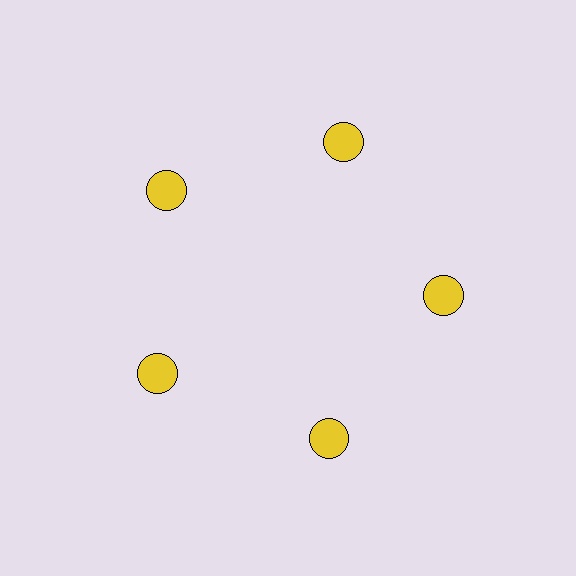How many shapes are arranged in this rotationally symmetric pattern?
There are 5 shapes, arranged in 5 groups of 1.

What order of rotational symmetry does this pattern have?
This pattern has 5-fold rotational symmetry.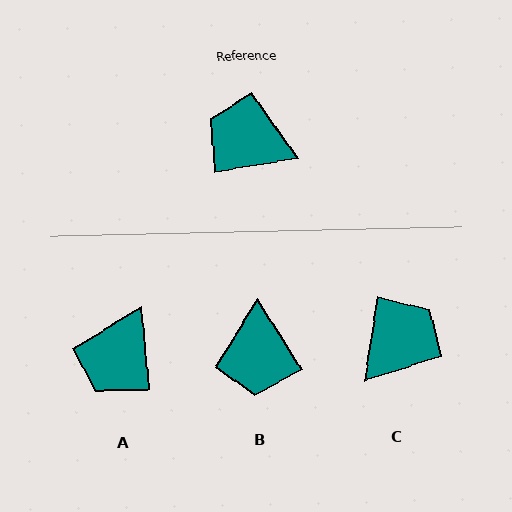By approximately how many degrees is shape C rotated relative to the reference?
Approximately 108 degrees clockwise.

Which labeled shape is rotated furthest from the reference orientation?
B, about 113 degrees away.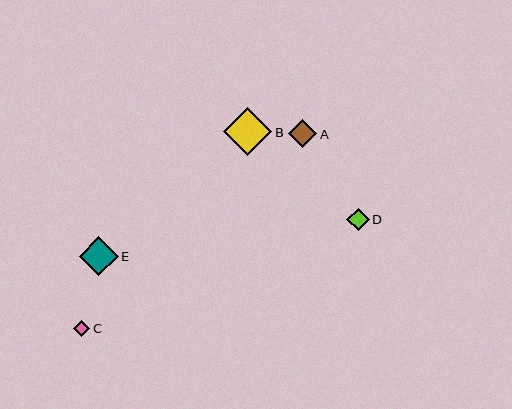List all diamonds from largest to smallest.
From largest to smallest: B, E, A, D, C.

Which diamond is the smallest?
Diamond C is the smallest with a size of approximately 16 pixels.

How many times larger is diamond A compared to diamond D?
Diamond A is approximately 1.3 times the size of diamond D.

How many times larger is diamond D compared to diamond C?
Diamond D is approximately 1.4 times the size of diamond C.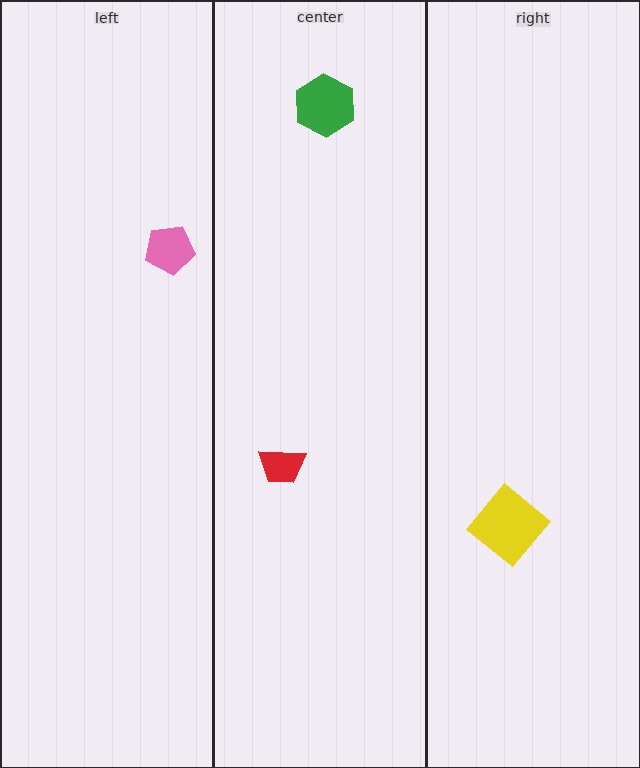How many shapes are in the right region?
1.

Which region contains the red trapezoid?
The center region.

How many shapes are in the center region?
2.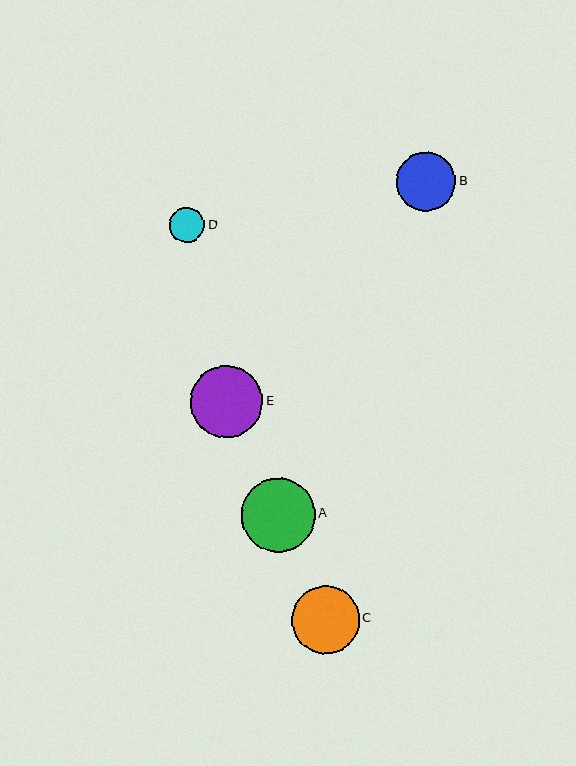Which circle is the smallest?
Circle D is the smallest with a size of approximately 35 pixels.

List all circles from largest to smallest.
From largest to smallest: A, E, C, B, D.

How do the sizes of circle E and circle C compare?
Circle E and circle C are approximately the same size.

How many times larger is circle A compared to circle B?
Circle A is approximately 1.3 times the size of circle B.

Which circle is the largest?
Circle A is the largest with a size of approximately 74 pixels.